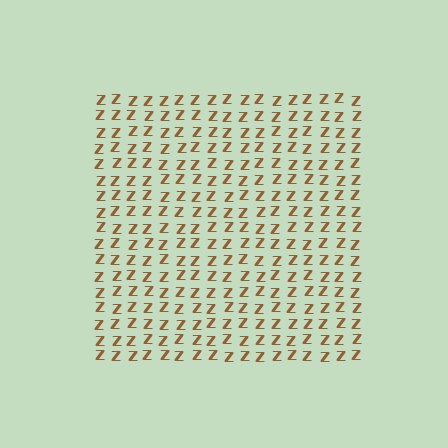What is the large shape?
The large shape is a square.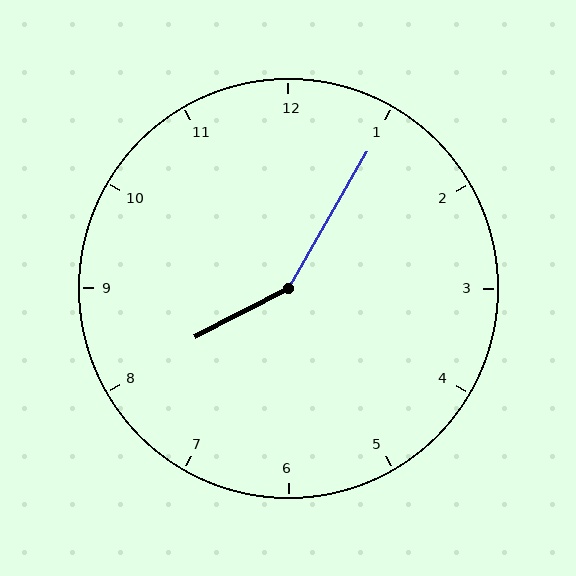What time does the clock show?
8:05.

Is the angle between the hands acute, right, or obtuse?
It is obtuse.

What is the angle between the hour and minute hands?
Approximately 148 degrees.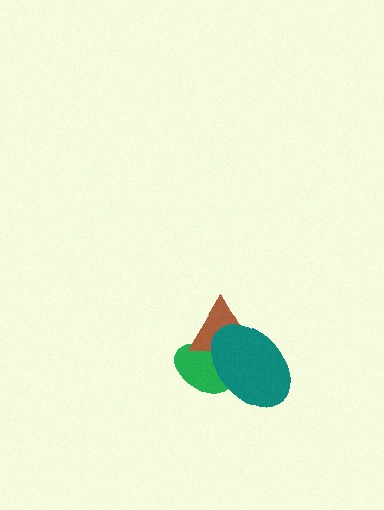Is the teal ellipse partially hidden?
No, no other shape covers it.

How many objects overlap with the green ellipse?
2 objects overlap with the green ellipse.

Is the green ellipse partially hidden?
Yes, it is partially covered by another shape.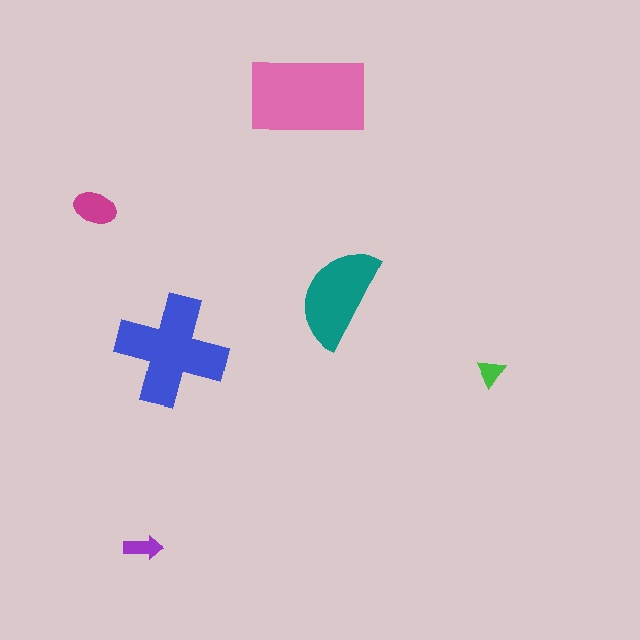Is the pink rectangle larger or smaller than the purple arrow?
Larger.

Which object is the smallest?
The green triangle.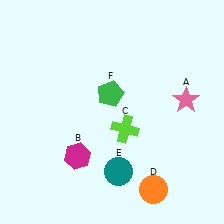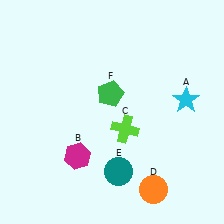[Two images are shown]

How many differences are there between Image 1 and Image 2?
There is 1 difference between the two images.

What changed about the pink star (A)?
In Image 1, A is pink. In Image 2, it changed to cyan.